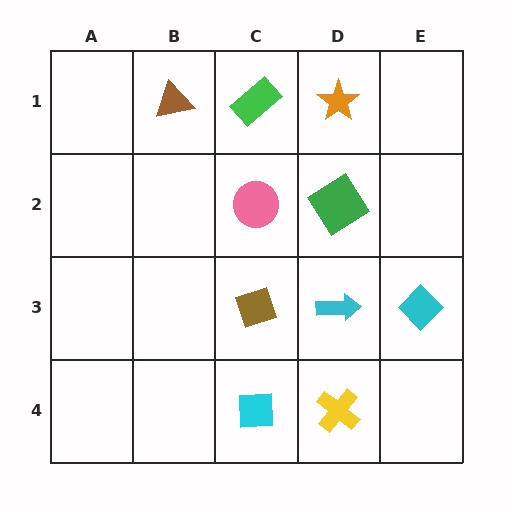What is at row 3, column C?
A brown diamond.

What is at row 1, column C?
A green rectangle.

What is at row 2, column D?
A green diamond.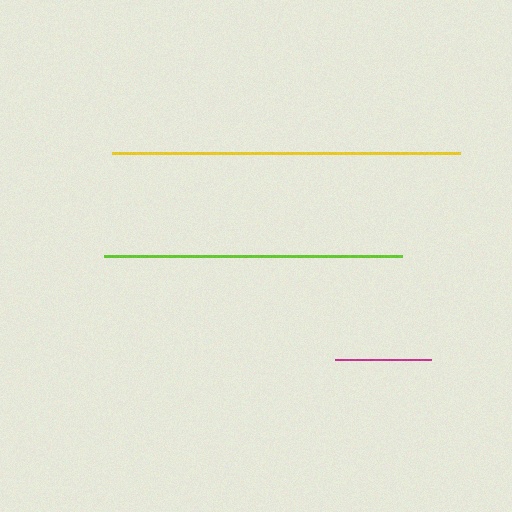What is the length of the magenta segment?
The magenta segment is approximately 95 pixels long.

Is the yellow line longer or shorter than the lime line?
The yellow line is longer than the lime line.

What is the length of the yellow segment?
The yellow segment is approximately 347 pixels long.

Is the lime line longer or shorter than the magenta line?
The lime line is longer than the magenta line.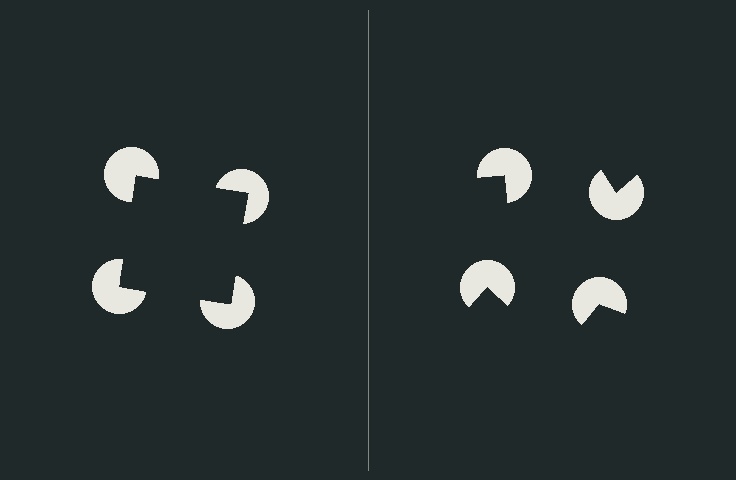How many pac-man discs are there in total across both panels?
8 — 4 on each side.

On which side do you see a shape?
An illusory square appears on the left side. On the right side the wedge cuts are rotated, so no coherent shape forms.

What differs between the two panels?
The pac-man discs are positioned identically on both sides; only the wedge orientations differ. On the left they align to a square; on the right they are misaligned.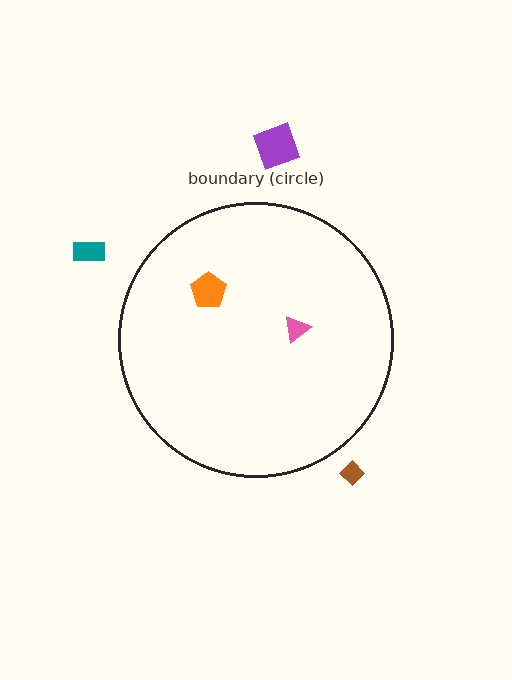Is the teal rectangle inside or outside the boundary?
Outside.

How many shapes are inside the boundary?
2 inside, 3 outside.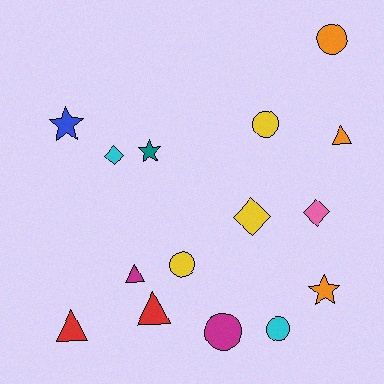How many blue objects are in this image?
There is 1 blue object.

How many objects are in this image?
There are 15 objects.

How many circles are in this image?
There are 5 circles.